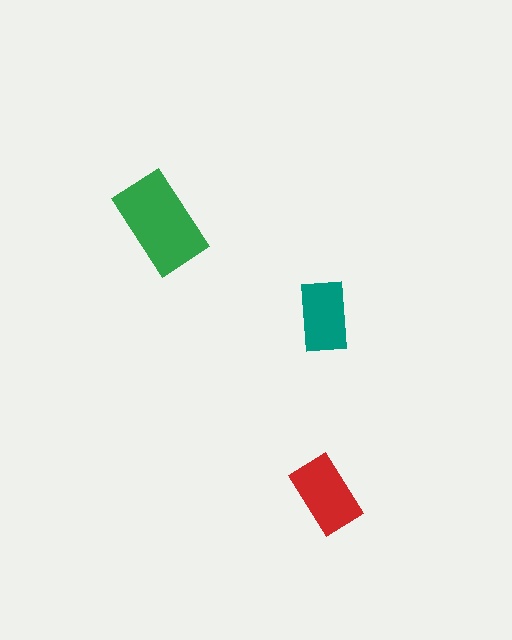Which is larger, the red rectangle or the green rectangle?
The green one.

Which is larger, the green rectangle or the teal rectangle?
The green one.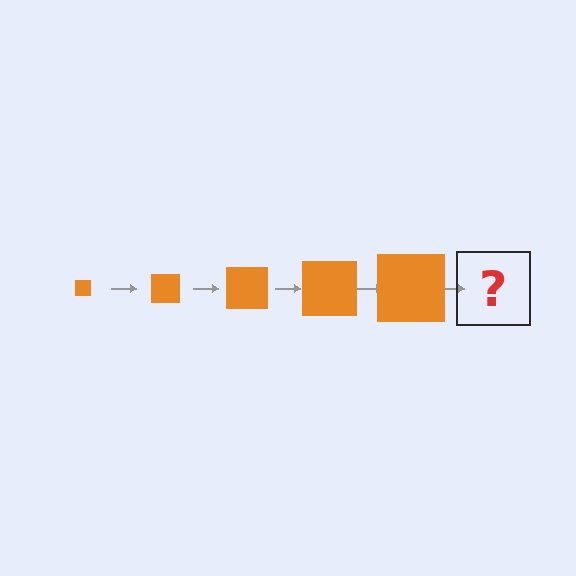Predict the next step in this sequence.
The next step is an orange square, larger than the previous one.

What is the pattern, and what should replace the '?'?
The pattern is that the square gets progressively larger each step. The '?' should be an orange square, larger than the previous one.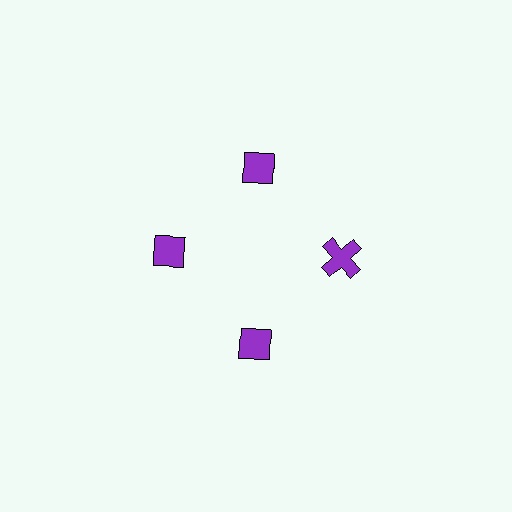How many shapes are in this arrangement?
There are 4 shapes arranged in a ring pattern.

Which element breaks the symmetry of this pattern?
The purple cross at roughly the 3 o'clock position breaks the symmetry. All other shapes are purple diamonds.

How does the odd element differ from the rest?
It has a different shape: cross instead of diamond.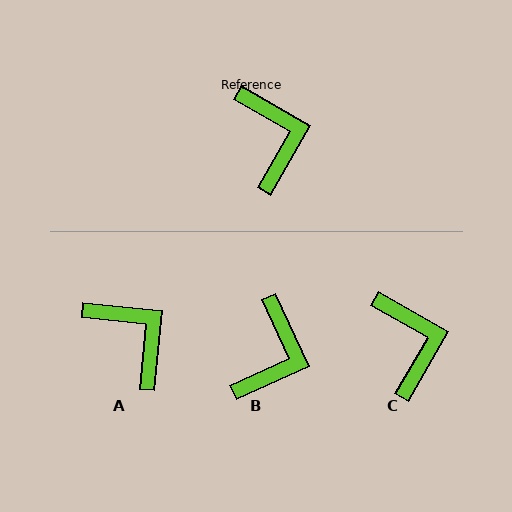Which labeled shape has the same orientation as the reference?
C.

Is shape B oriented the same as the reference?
No, it is off by about 36 degrees.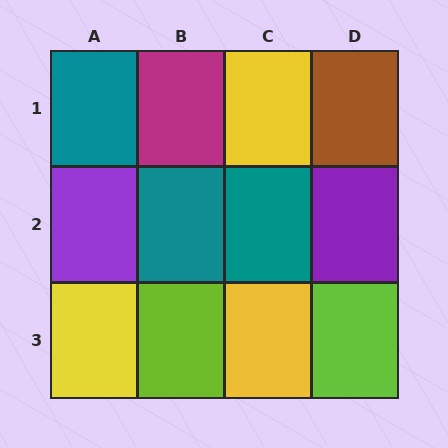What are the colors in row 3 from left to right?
Yellow, lime, yellow, lime.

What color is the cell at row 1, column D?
Brown.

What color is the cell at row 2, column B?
Teal.